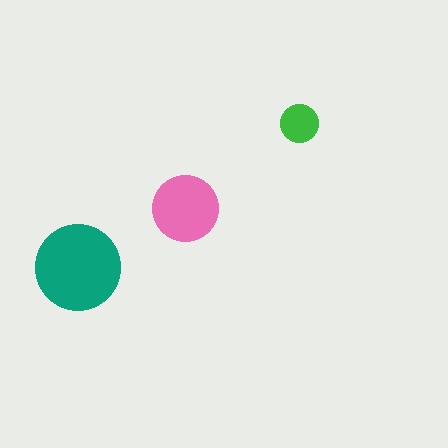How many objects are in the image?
There are 3 objects in the image.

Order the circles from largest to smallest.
the teal one, the pink one, the green one.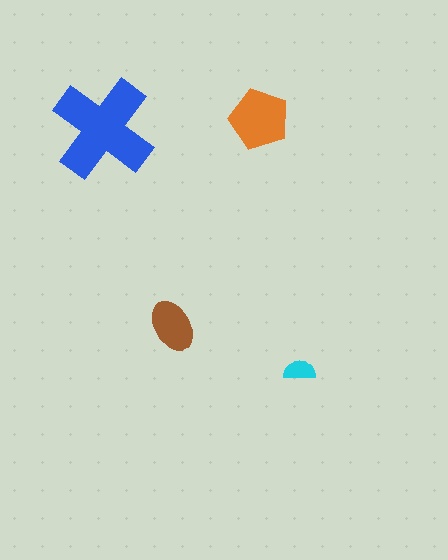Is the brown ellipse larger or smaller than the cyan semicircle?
Larger.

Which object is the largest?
The blue cross.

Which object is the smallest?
The cyan semicircle.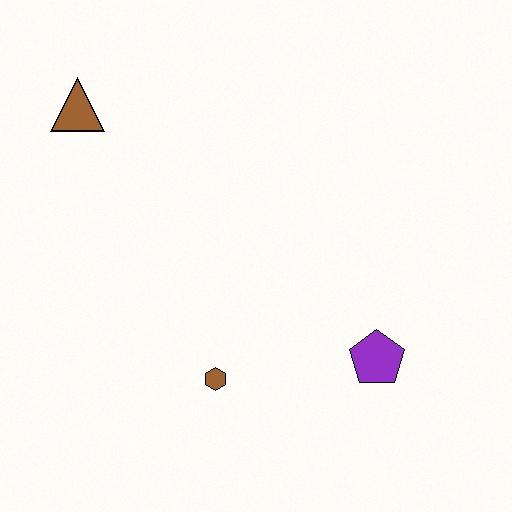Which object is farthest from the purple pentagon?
The brown triangle is farthest from the purple pentagon.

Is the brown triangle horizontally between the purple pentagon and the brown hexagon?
No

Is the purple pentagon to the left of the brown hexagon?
No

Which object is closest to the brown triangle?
The brown hexagon is closest to the brown triangle.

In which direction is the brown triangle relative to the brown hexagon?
The brown triangle is above the brown hexagon.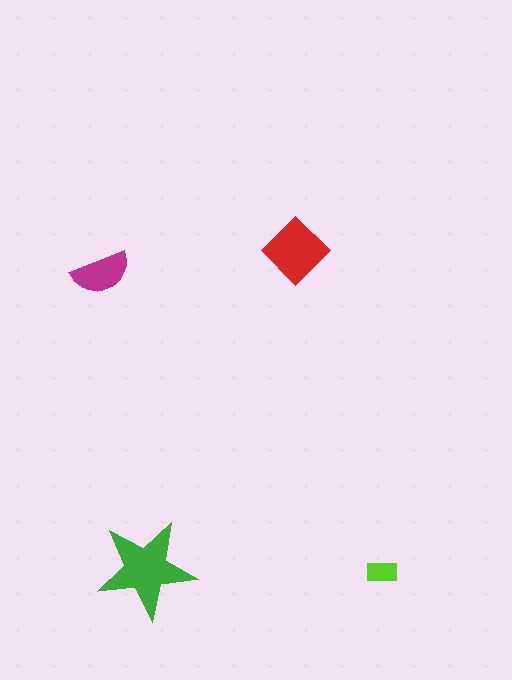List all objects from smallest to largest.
The lime rectangle, the magenta semicircle, the red diamond, the green star.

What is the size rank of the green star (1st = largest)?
1st.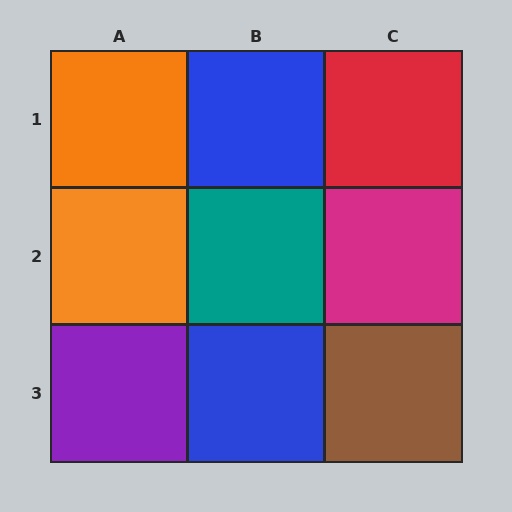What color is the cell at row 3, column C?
Brown.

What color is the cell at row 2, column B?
Teal.